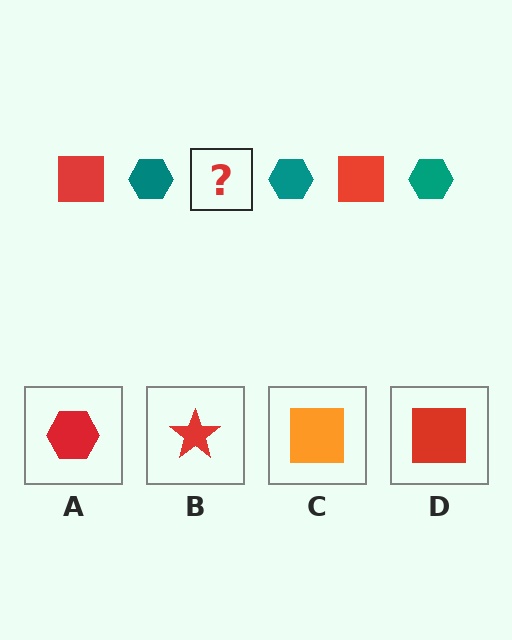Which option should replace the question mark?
Option D.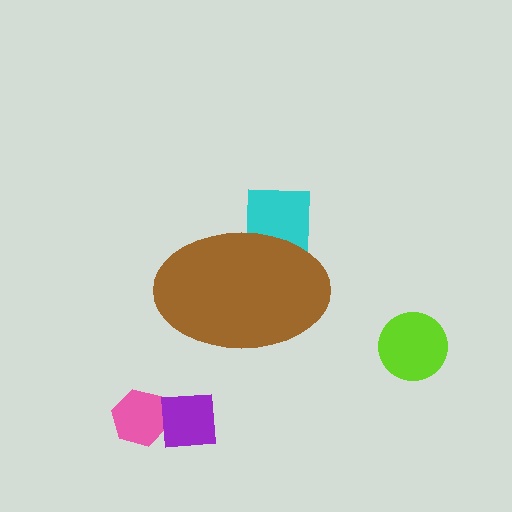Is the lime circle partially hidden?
No, the lime circle is fully visible.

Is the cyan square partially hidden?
Yes, the cyan square is partially hidden behind the brown ellipse.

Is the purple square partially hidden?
No, the purple square is fully visible.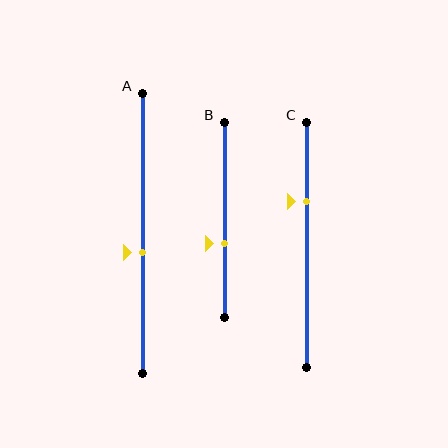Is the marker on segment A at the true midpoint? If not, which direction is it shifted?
No, the marker on segment A is shifted downward by about 7% of the segment length.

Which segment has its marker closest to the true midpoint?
Segment A has its marker closest to the true midpoint.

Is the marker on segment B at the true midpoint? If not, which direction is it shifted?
No, the marker on segment B is shifted downward by about 12% of the segment length.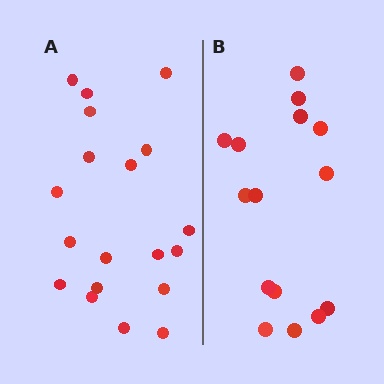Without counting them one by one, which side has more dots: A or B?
Region A (the left region) has more dots.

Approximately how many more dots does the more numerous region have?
Region A has about 4 more dots than region B.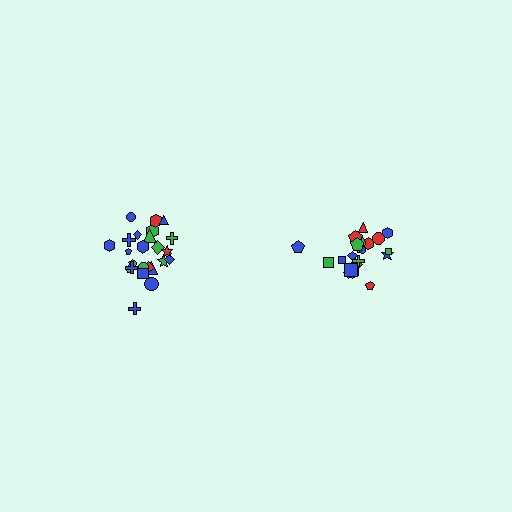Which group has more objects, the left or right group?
The left group.